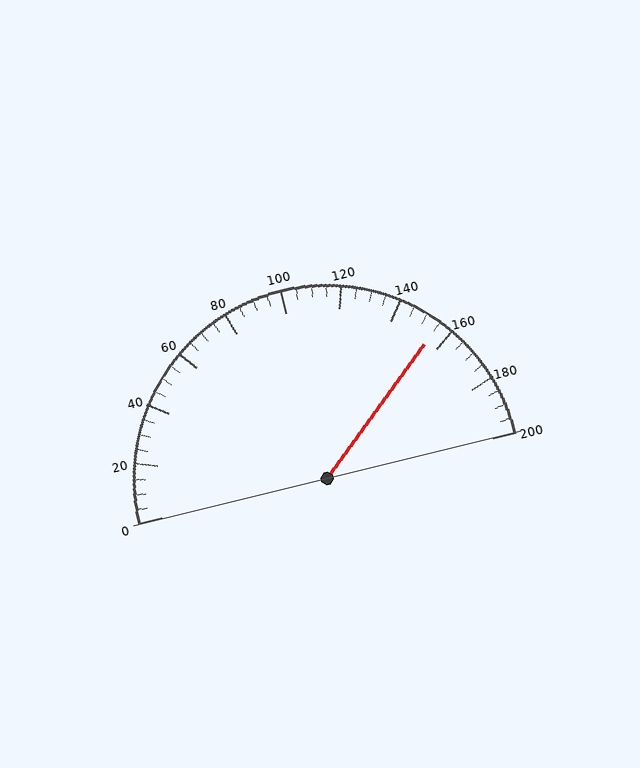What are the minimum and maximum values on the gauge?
The gauge ranges from 0 to 200.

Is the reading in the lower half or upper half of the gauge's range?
The reading is in the upper half of the range (0 to 200).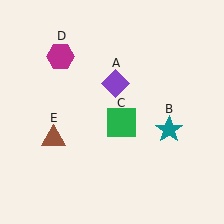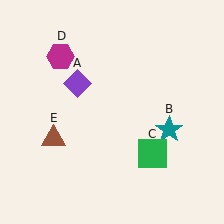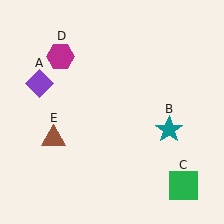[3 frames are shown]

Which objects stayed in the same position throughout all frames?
Teal star (object B) and magenta hexagon (object D) and brown triangle (object E) remained stationary.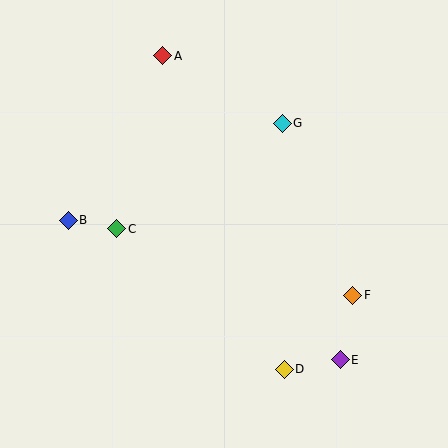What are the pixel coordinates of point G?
Point G is at (282, 123).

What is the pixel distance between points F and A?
The distance between F and A is 306 pixels.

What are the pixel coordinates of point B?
Point B is at (68, 220).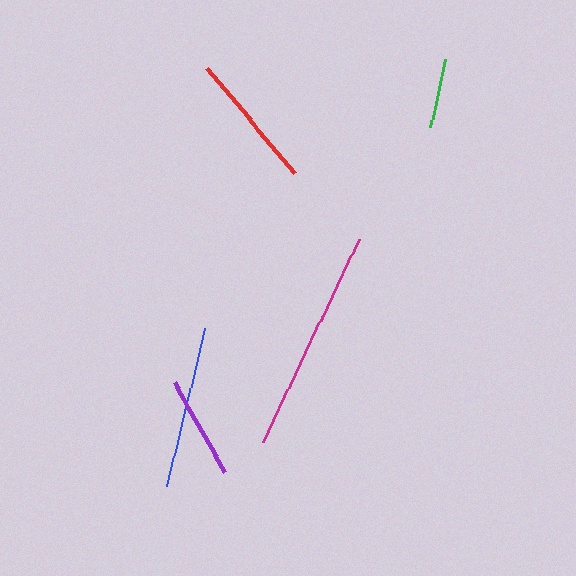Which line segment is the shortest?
The green line is the shortest at approximately 69 pixels.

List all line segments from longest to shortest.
From longest to shortest: magenta, blue, red, purple, green.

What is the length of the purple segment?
The purple segment is approximately 103 pixels long.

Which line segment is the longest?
The magenta line is the longest at approximately 225 pixels.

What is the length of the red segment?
The red segment is approximately 137 pixels long.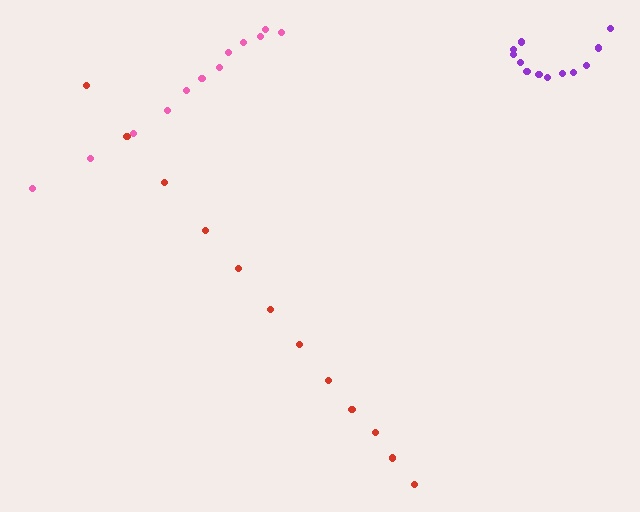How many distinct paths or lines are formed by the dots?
There are 3 distinct paths.